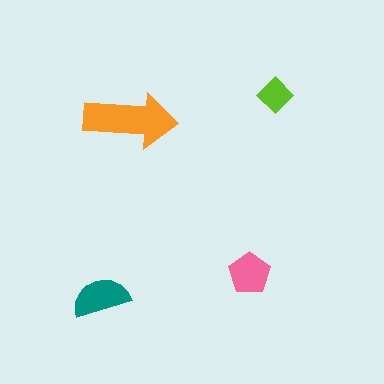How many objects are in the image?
There are 4 objects in the image.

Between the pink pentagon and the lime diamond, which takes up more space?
The pink pentagon.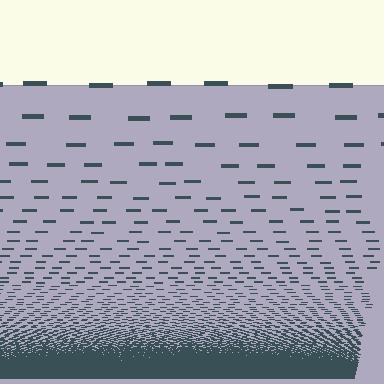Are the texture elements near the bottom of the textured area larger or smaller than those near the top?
Smaller. The gradient is inverted — elements near the bottom are smaller and denser.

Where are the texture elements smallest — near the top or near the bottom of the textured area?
Near the bottom.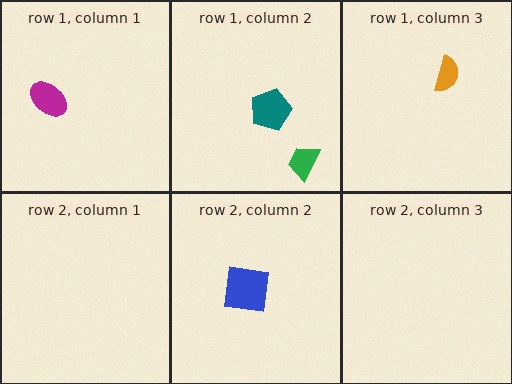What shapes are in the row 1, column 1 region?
The magenta ellipse.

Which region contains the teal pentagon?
The row 1, column 2 region.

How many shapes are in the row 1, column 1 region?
1.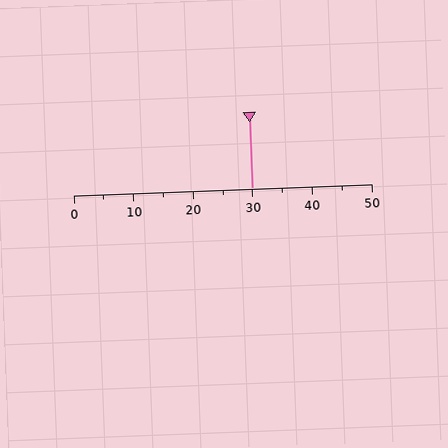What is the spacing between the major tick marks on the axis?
The major ticks are spaced 10 apart.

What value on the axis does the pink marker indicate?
The marker indicates approximately 30.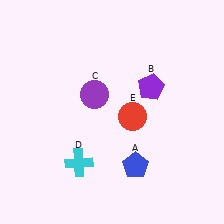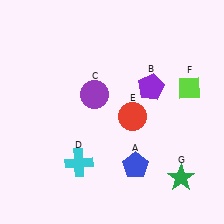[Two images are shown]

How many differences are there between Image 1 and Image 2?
There are 2 differences between the two images.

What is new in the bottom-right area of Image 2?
A green star (G) was added in the bottom-right area of Image 2.